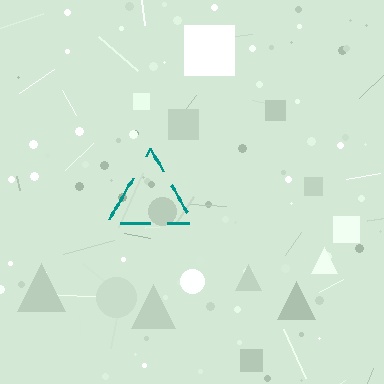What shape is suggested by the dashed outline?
The dashed outline suggests a triangle.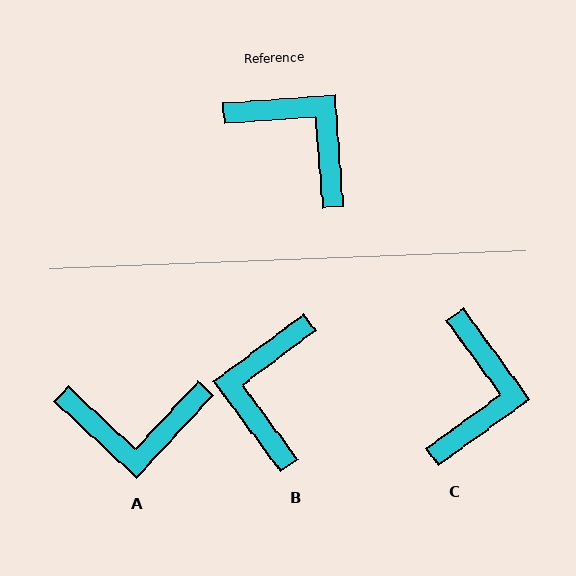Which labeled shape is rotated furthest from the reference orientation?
A, about 137 degrees away.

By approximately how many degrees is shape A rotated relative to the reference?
Approximately 137 degrees clockwise.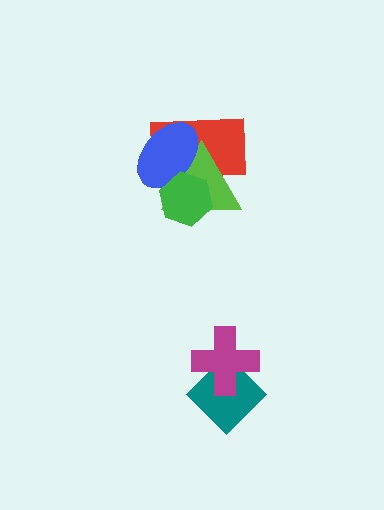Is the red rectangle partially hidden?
Yes, it is partially covered by another shape.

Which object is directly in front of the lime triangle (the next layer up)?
The blue ellipse is directly in front of the lime triangle.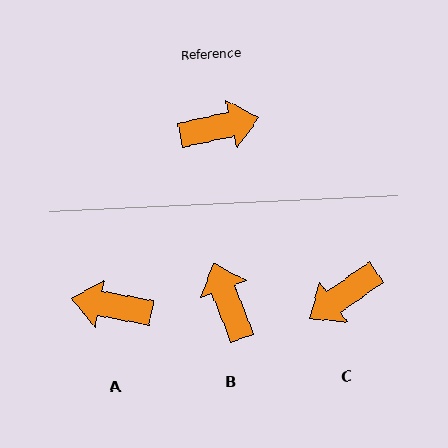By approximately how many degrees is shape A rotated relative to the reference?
Approximately 157 degrees counter-clockwise.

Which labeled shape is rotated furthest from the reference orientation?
C, about 158 degrees away.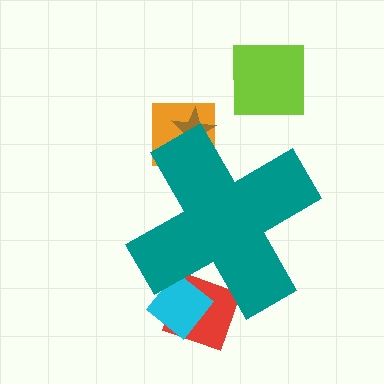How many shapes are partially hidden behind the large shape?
4 shapes are partially hidden.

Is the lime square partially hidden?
No, the lime square is fully visible.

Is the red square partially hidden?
Yes, the red square is partially hidden behind the teal cross.